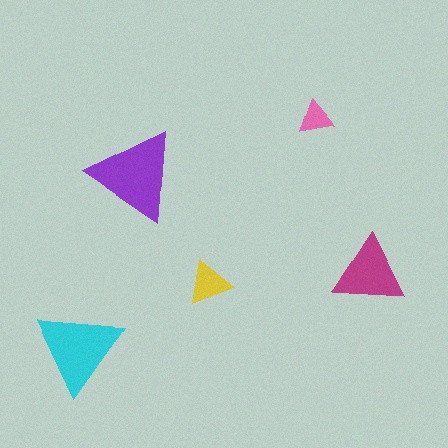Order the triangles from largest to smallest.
the purple one, the cyan one, the magenta one, the yellow one, the pink one.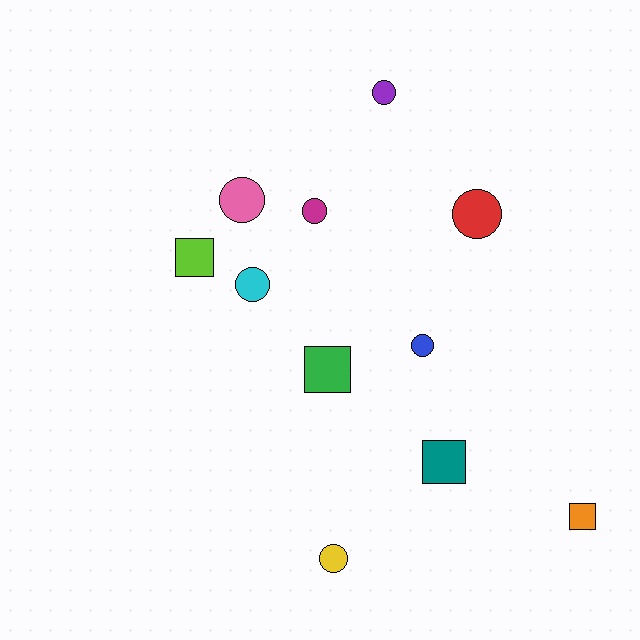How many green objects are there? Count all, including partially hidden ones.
There is 1 green object.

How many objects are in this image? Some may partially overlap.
There are 11 objects.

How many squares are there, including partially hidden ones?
There are 4 squares.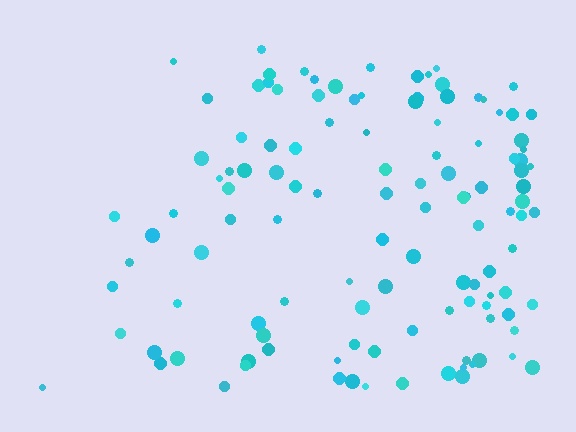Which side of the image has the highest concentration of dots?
The right.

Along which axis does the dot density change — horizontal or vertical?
Horizontal.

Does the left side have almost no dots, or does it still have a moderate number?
Still a moderate number, just noticeably fewer than the right.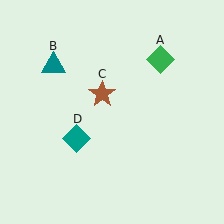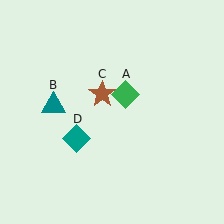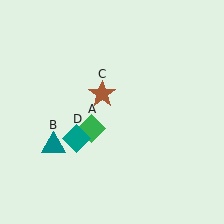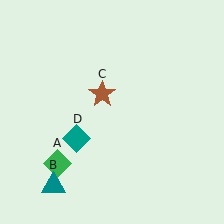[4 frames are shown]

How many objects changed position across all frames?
2 objects changed position: green diamond (object A), teal triangle (object B).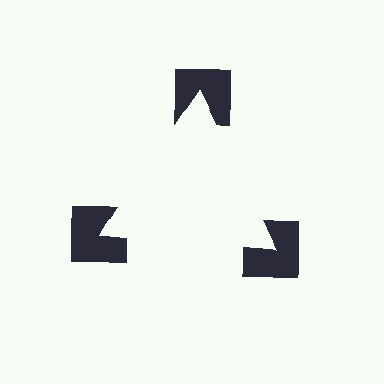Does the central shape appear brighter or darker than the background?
It typically appears slightly brighter than the background, even though no actual brightness change is drawn.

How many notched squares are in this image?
There are 3 — one at each vertex of the illusory triangle.